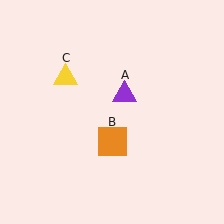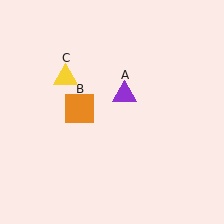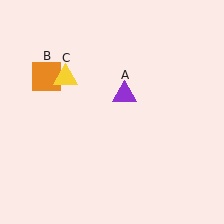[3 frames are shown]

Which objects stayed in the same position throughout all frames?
Purple triangle (object A) and yellow triangle (object C) remained stationary.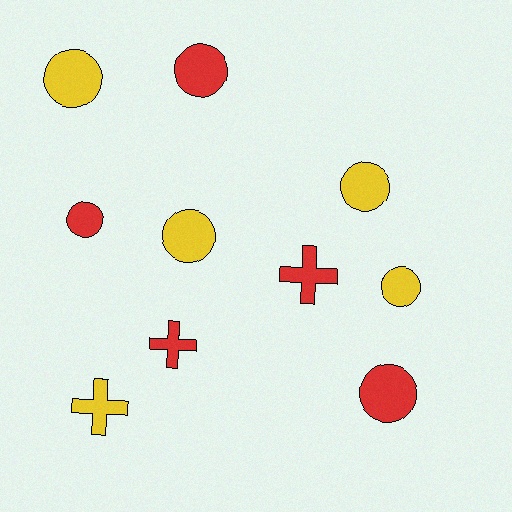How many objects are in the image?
There are 10 objects.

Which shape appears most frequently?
Circle, with 7 objects.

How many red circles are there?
There are 3 red circles.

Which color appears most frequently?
Yellow, with 5 objects.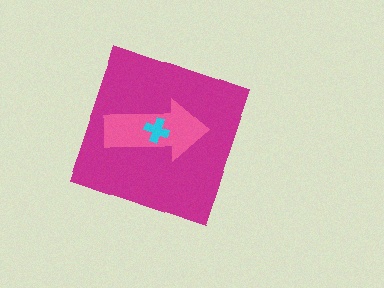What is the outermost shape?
The magenta diamond.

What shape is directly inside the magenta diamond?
The pink arrow.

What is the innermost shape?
The cyan cross.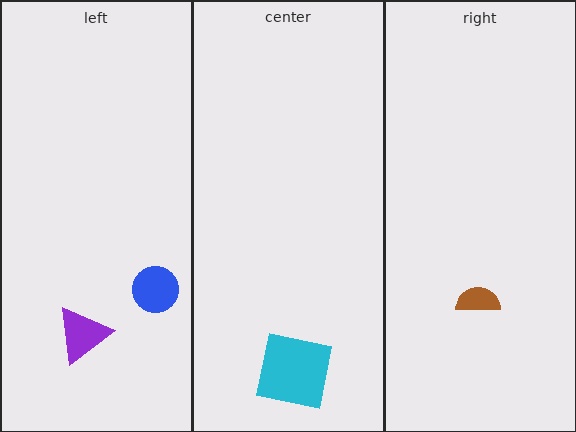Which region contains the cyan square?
The center region.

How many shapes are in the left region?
2.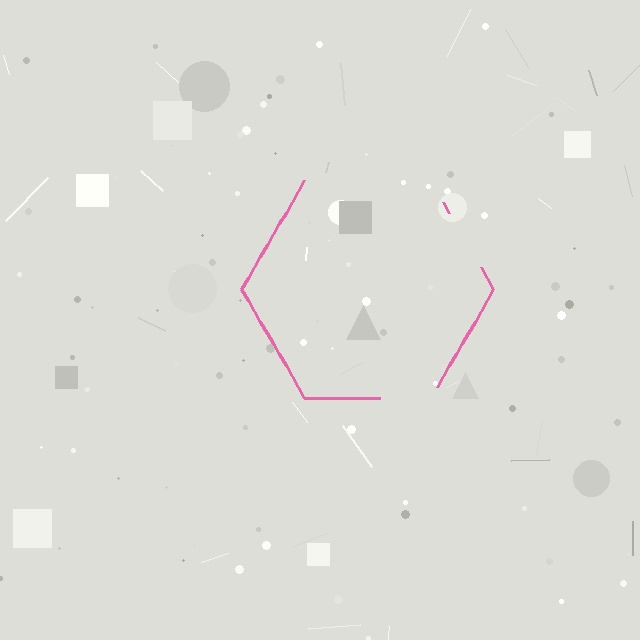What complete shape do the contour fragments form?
The contour fragments form a hexagon.